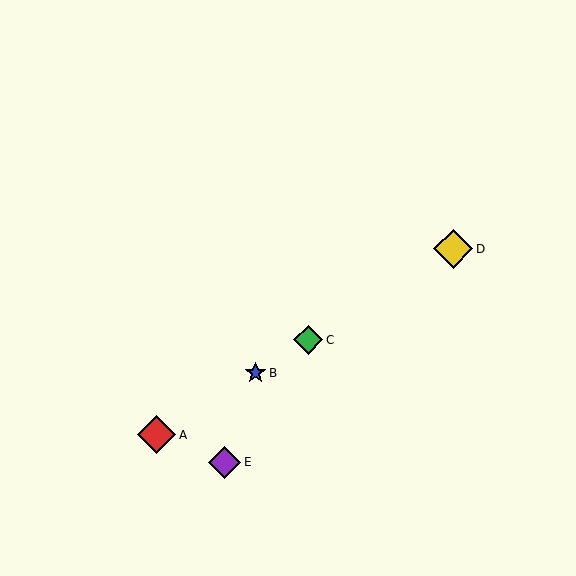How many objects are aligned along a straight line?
4 objects (A, B, C, D) are aligned along a straight line.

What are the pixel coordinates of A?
Object A is at (157, 435).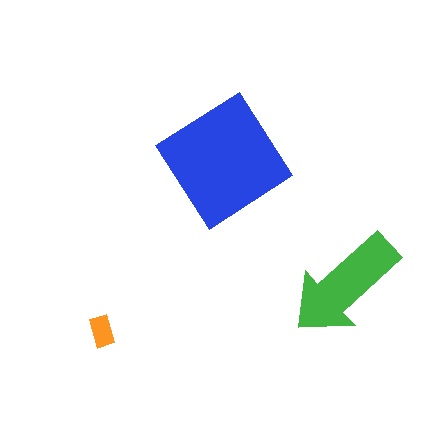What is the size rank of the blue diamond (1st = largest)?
1st.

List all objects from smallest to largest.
The orange rectangle, the green arrow, the blue diamond.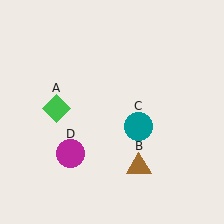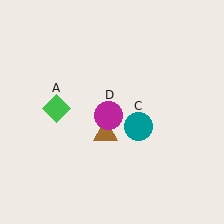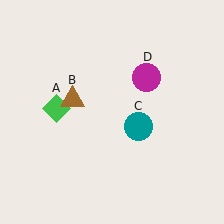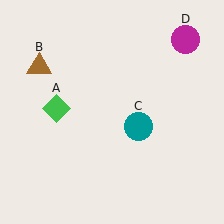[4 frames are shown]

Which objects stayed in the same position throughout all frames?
Green diamond (object A) and teal circle (object C) remained stationary.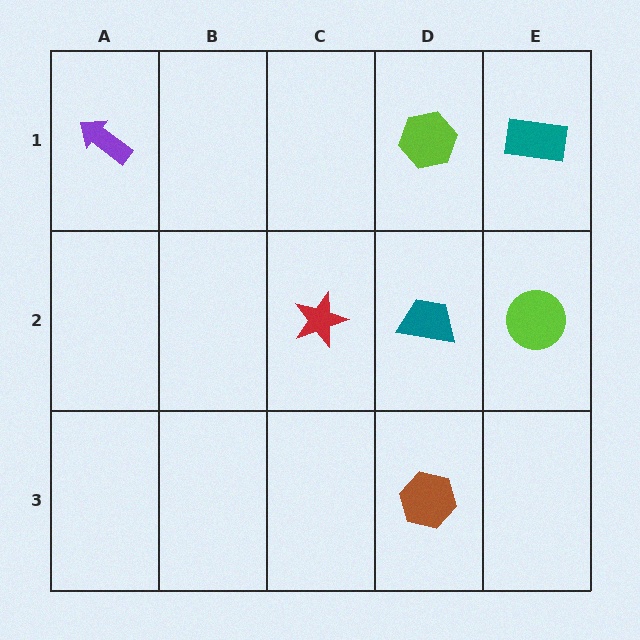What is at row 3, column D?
A brown hexagon.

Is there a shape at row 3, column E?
No, that cell is empty.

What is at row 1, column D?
A lime hexagon.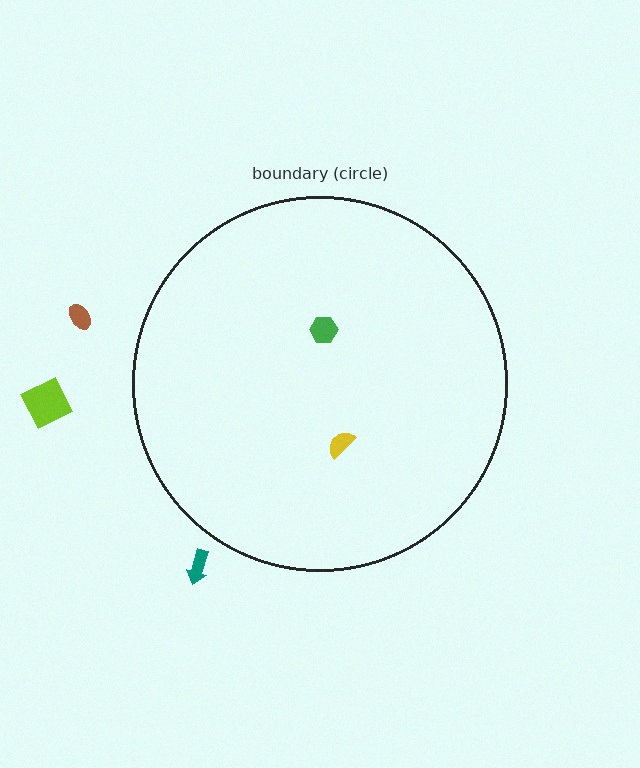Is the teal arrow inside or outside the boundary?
Outside.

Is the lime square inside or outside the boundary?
Outside.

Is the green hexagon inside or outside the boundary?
Inside.